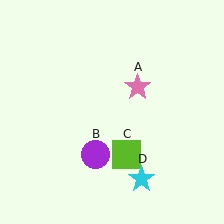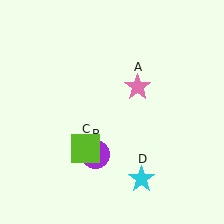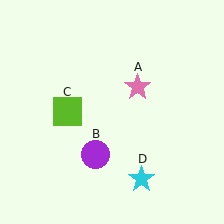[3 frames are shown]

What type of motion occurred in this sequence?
The lime square (object C) rotated clockwise around the center of the scene.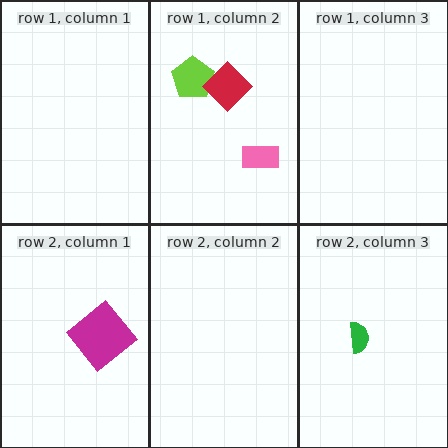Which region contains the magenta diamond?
The row 2, column 1 region.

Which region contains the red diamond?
The row 1, column 2 region.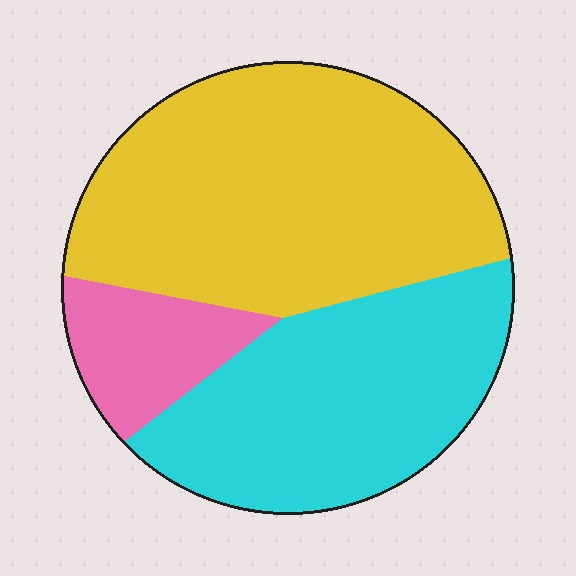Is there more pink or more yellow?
Yellow.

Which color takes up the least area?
Pink, at roughly 10%.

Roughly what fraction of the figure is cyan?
Cyan covers about 35% of the figure.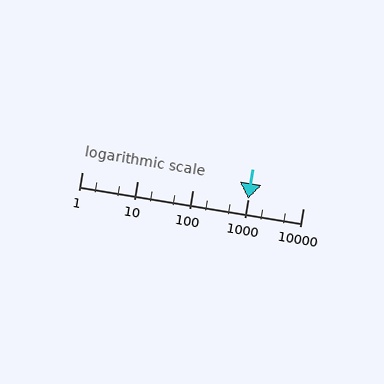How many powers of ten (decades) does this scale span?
The scale spans 4 decades, from 1 to 10000.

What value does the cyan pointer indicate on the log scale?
The pointer indicates approximately 1000.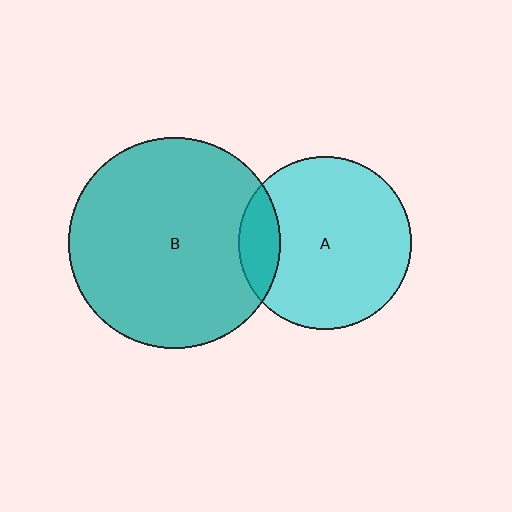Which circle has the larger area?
Circle B (teal).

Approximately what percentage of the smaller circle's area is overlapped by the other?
Approximately 15%.